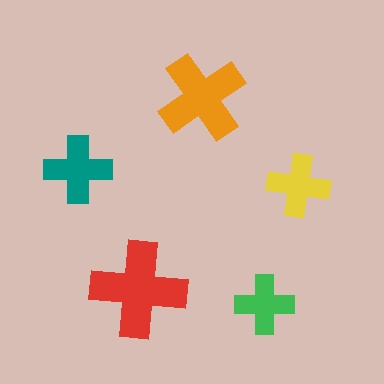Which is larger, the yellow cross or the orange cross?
The orange one.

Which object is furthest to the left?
The teal cross is leftmost.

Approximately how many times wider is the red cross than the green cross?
About 1.5 times wider.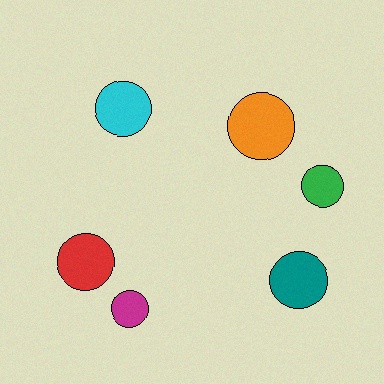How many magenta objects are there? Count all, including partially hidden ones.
There is 1 magenta object.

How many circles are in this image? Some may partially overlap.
There are 6 circles.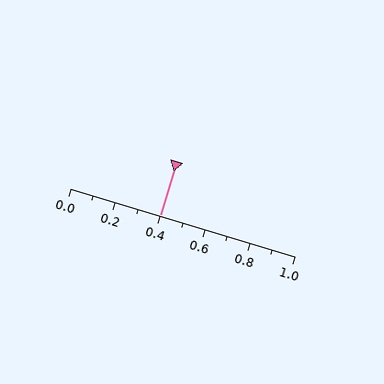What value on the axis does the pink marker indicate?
The marker indicates approximately 0.4.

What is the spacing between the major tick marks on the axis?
The major ticks are spaced 0.2 apart.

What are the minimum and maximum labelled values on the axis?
The axis runs from 0.0 to 1.0.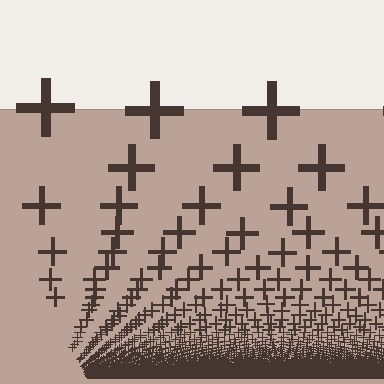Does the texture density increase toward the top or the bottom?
Density increases toward the bottom.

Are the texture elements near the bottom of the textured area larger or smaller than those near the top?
Smaller. The gradient is inverted — elements near the bottom are smaller and denser.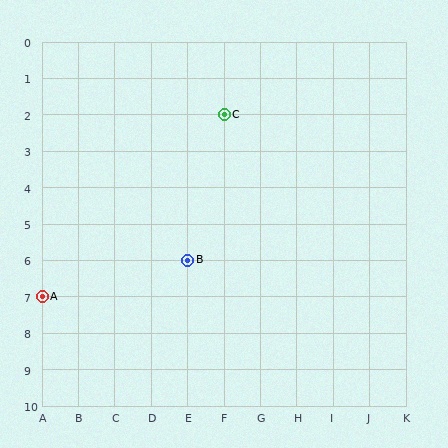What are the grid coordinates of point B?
Point B is at grid coordinates (E, 6).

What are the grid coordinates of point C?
Point C is at grid coordinates (F, 2).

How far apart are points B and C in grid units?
Points B and C are 1 column and 4 rows apart (about 4.1 grid units diagonally).